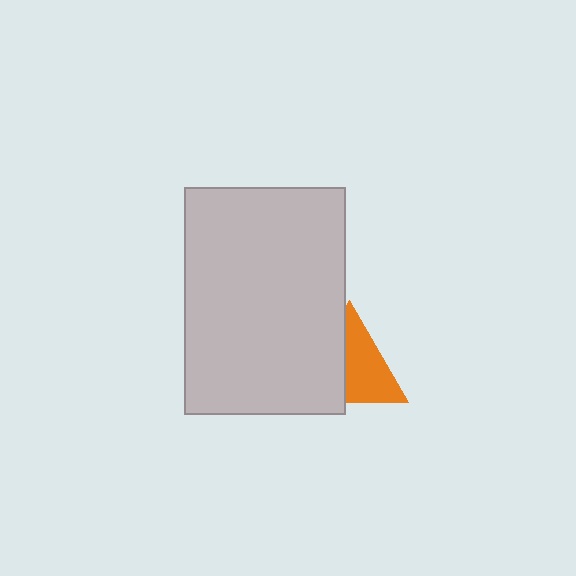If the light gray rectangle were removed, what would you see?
You would see the complete orange triangle.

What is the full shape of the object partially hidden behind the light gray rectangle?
The partially hidden object is an orange triangle.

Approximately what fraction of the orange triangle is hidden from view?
Roughly 44% of the orange triangle is hidden behind the light gray rectangle.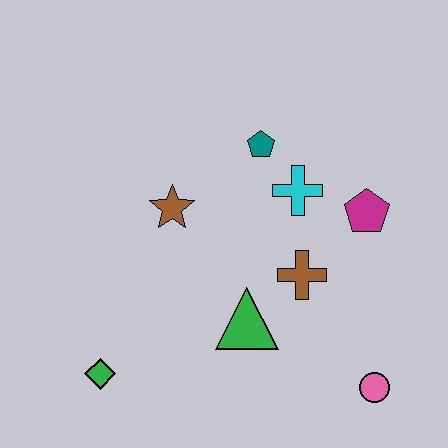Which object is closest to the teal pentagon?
The cyan cross is closest to the teal pentagon.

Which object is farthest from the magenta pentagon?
The green diamond is farthest from the magenta pentagon.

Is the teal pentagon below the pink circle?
No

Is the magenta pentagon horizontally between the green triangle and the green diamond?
No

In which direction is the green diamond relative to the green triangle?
The green diamond is to the left of the green triangle.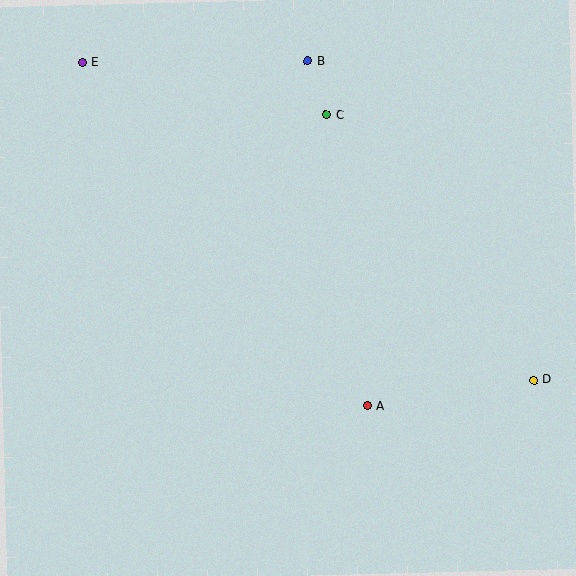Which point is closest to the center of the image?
Point A at (367, 406) is closest to the center.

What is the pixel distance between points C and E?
The distance between C and E is 249 pixels.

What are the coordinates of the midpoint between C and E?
The midpoint between C and E is at (204, 89).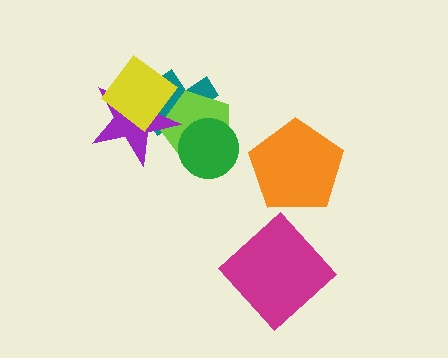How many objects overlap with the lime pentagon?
4 objects overlap with the lime pentagon.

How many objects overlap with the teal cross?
4 objects overlap with the teal cross.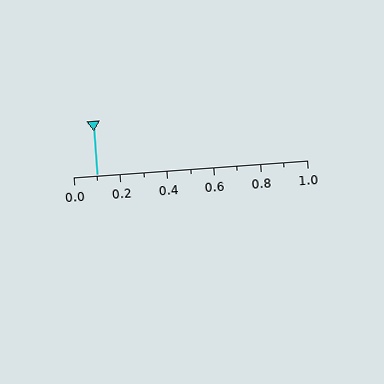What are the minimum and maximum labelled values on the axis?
The axis runs from 0.0 to 1.0.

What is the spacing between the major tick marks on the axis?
The major ticks are spaced 0.2 apart.